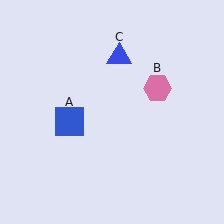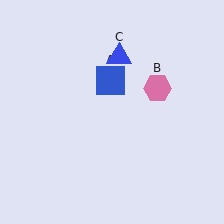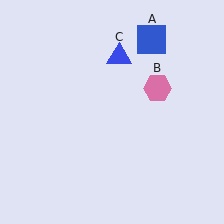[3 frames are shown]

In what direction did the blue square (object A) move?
The blue square (object A) moved up and to the right.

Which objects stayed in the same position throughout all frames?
Pink hexagon (object B) and blue triangle (object C) remained stationary.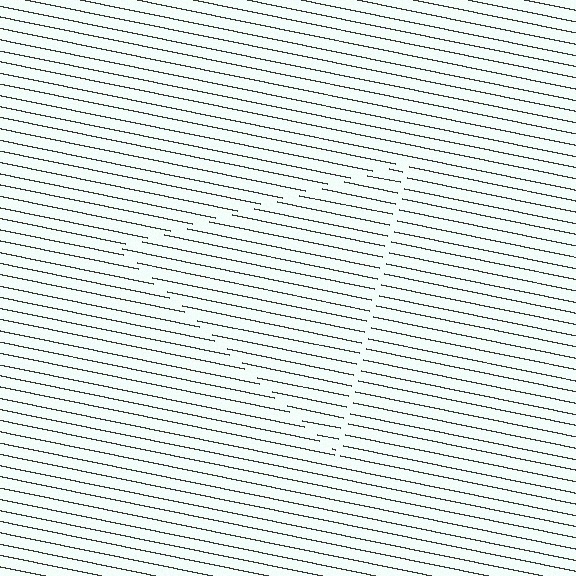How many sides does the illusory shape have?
3 sides — the line-ends trace a triangle.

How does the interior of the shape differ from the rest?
The interior of the shape contains the same grating, shifted by half a period — the contour is defined by the phase discontinuity where line-ends from the inner and outer gratings abut.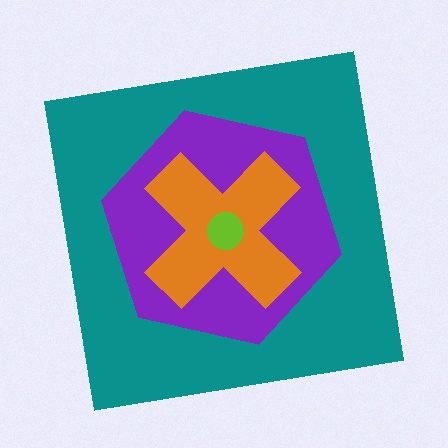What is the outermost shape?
The teal square.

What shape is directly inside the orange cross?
The lime circle.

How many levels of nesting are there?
4.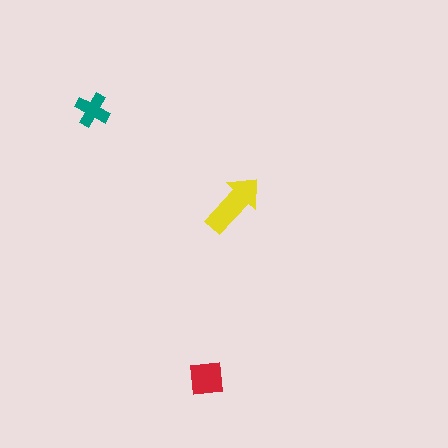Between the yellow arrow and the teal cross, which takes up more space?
The yellow arrow.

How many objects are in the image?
There are 3 objects in the image.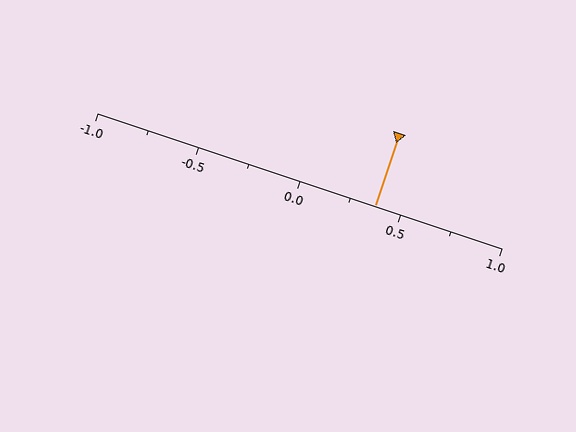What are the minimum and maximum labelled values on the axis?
The axis runs from -1.0 to 1.0.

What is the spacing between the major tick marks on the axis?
The major ticks are spaced 0.5 apart.